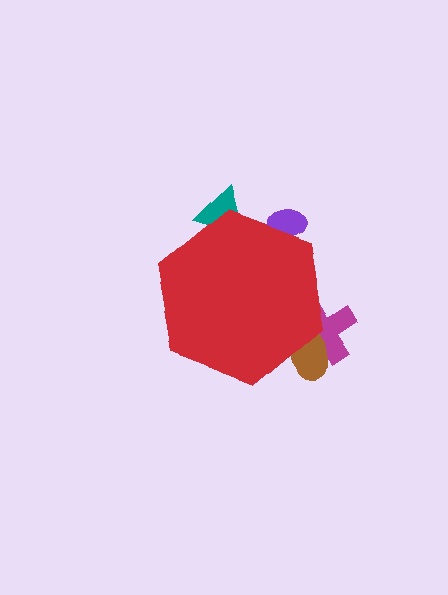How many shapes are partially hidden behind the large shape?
4 shapes are partially hidden.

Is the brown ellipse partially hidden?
Yes, the brown ellipse is partially hidden behind the red hexagon.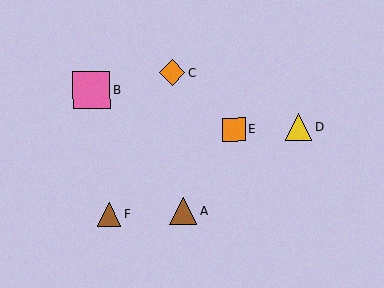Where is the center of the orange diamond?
The center of the orange diamond is at (172, 73).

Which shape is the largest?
The pink square (labeled B) is the largest.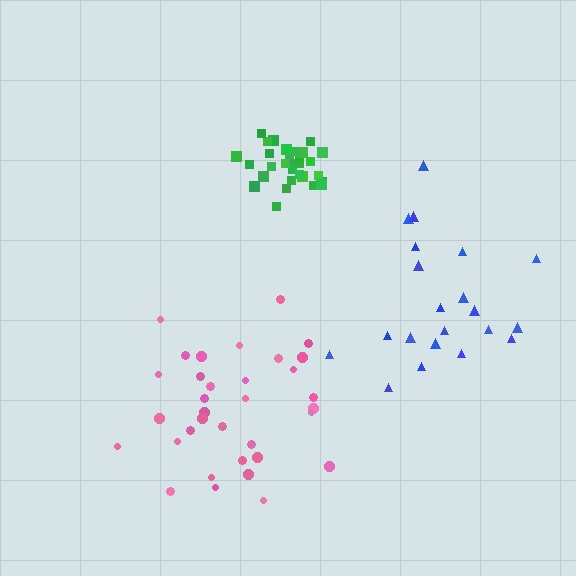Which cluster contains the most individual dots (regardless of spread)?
Pink (34).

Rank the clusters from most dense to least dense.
green, pink, blue.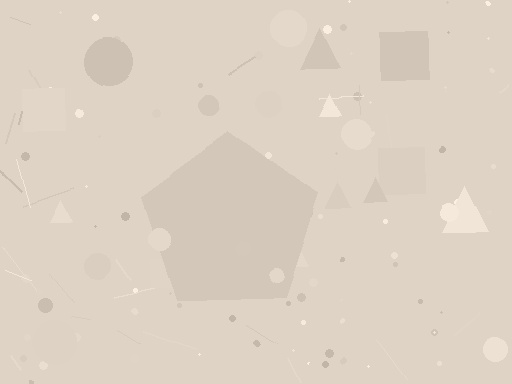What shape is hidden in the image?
A pentagon is hidden in the image.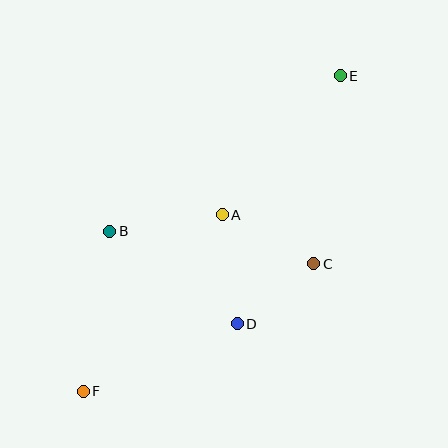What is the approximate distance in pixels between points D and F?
The distance between D and F is approximately 168 pixels.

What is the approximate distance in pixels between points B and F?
The distance between B and F is approximately 162 pixels.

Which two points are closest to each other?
Points C and D are closest to each other.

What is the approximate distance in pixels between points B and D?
The distance between B and D is approximately 157 pixels.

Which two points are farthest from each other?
Points E and F are farthest from each other.